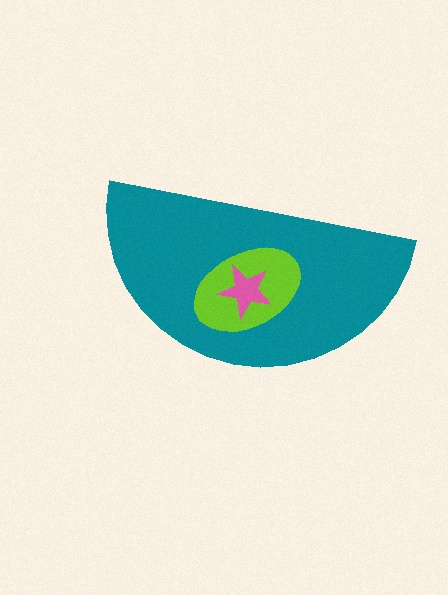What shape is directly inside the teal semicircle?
The lime ellipse.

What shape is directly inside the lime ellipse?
The pink star.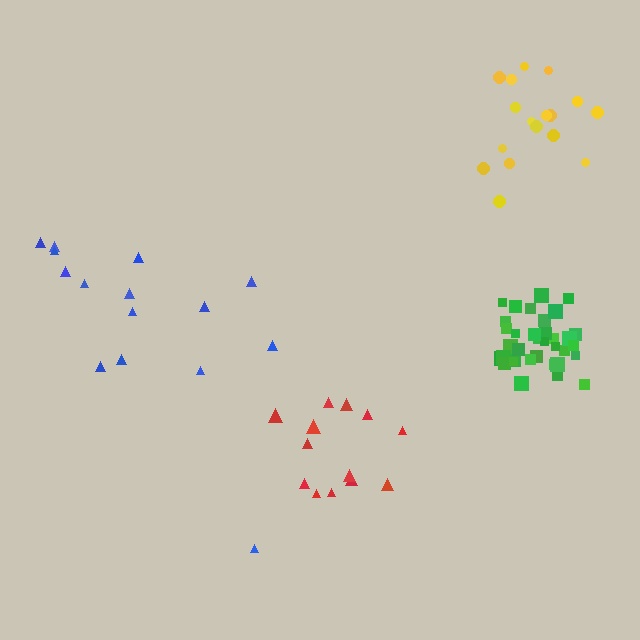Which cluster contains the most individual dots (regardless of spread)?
Green (35).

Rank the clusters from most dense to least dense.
green, yellow, red, blue.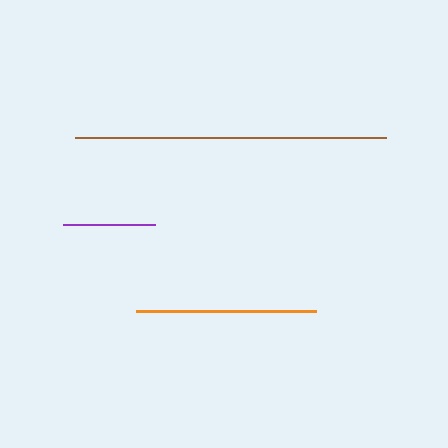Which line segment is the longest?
The brown line is the longest at approximately 312 pixels.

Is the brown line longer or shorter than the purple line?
The brown line is longer than the purple line.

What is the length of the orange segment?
The orange segment is approximately 181 pixels long.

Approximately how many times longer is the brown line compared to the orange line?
The brown line is approximately 1.7 times the length of the orange line.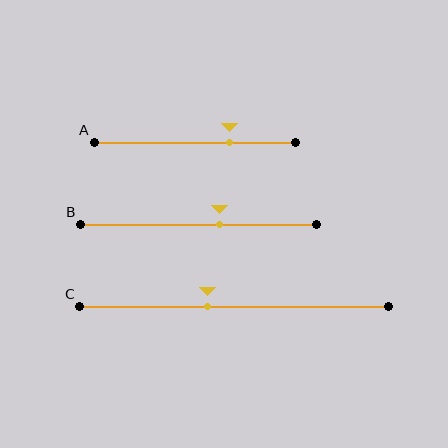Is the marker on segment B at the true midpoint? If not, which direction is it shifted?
No, the marker on segment B is shifted to the right by about 9% of the segment length.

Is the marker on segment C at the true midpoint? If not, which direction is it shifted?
No, the marker on segment C is shifted to the left by about 8% of the segment length.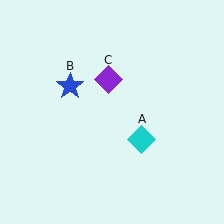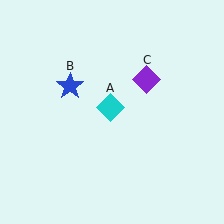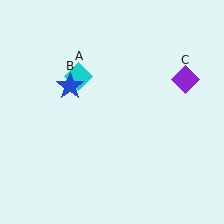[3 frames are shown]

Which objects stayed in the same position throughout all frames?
Blue star (object B) remained stationary.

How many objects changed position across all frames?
2 objects changed position: cyan diamond (object A), purple diamond (object C).